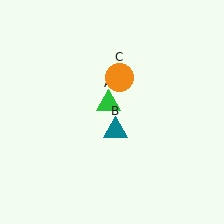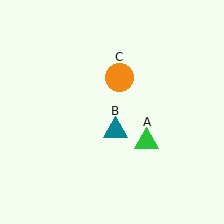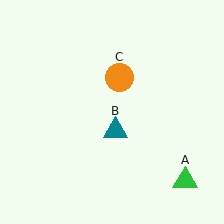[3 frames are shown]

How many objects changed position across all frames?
1 object changed position: green triangle (object A).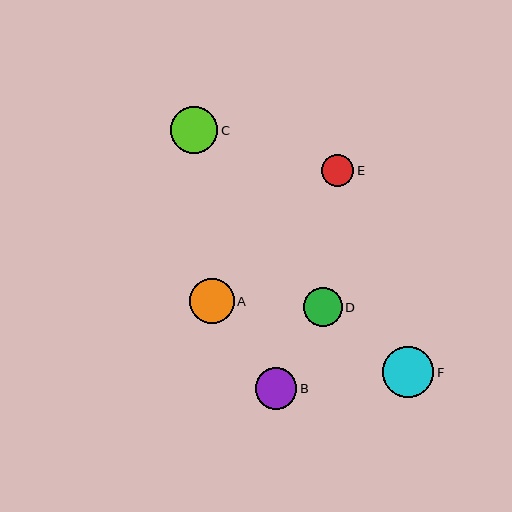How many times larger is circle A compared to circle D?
Circle A is approximately 1.1 times the size of circle D.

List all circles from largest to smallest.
From largest to smallest: F, C, A, B, D, E.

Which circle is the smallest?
Circle E is the smallest with a size of approximately 32 pixels.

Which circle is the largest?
Circle F is the largest with a size of approximately 51 pixels.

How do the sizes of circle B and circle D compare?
Circle B and circle D are approximately the same size.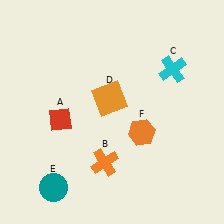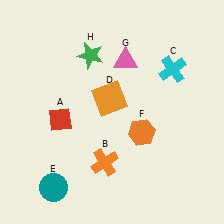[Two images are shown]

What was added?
A pink triangle (G), a green star (H) were added in Image 2.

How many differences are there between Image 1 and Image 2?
There are 2 differences between the two images.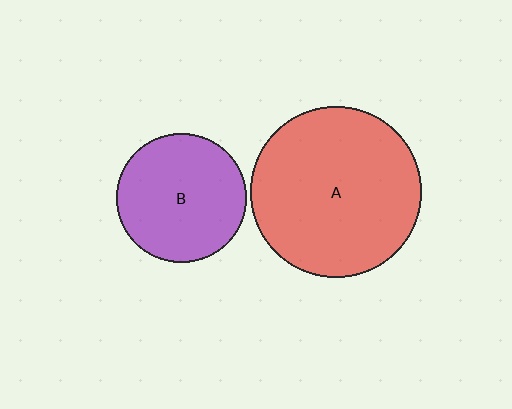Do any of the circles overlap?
No, none of the circles overlap.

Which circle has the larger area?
Circle A (red).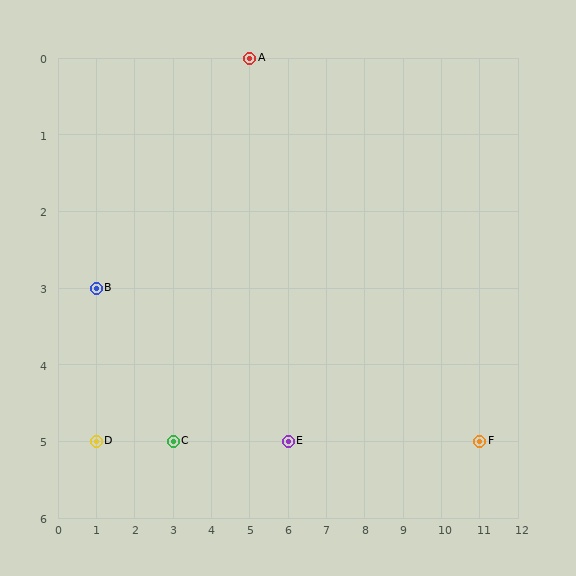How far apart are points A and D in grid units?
Points A and D are 4 columns and 5 rows apart (about 6.4 grid units diagonally).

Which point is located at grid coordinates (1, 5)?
Point D is at (1, 5).